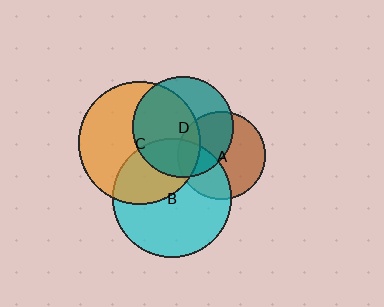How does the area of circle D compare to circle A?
Approximately 1.3 times.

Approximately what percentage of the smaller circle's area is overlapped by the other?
Approximately 45%.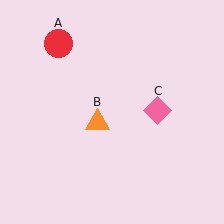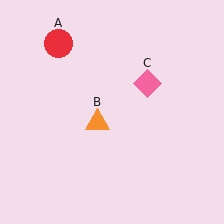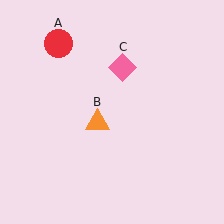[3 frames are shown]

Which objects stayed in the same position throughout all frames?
Red circle (object A) and orange triangle (object B) remained stationary.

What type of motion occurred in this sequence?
The pink diamond (object C) rotated counterclockwise around the center of the scene.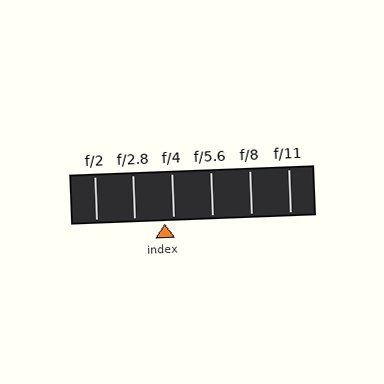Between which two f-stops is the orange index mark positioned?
The index mark is between f/2.8 and f/4.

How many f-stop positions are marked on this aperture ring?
There are 6 f-stop positions marked.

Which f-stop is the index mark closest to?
The index mark is closest to f/4.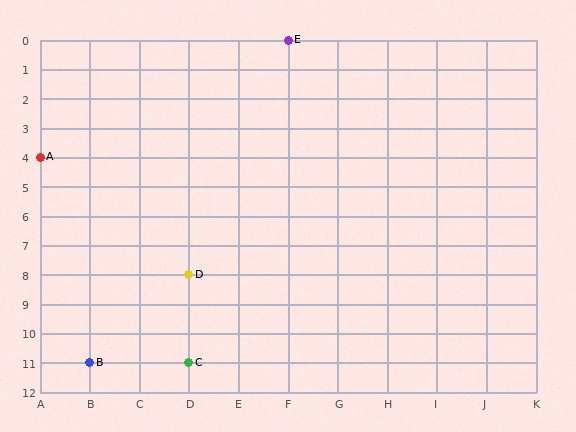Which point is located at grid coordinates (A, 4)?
Point A is at (A, 4).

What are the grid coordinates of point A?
Point A is at grid coordinates (A, 4).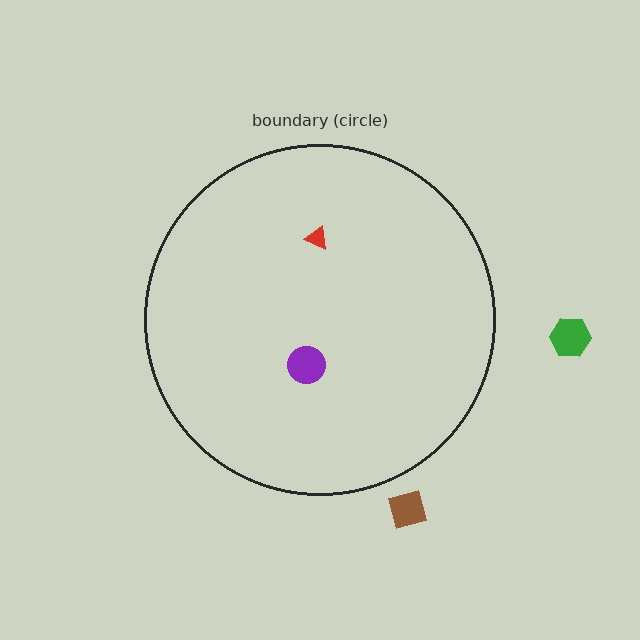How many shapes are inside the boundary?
2 inside, 2 outside.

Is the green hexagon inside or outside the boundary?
Outside.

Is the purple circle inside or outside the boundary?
Inside.